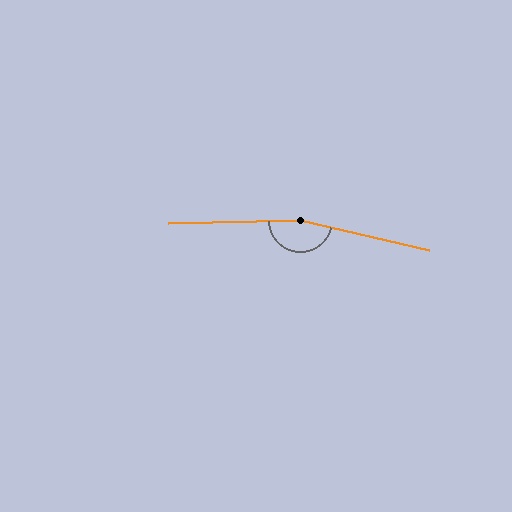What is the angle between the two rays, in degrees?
Approximately 166 degrees.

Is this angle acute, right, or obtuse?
It is obtuse.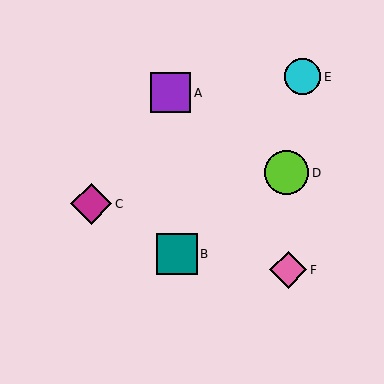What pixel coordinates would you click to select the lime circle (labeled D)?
Click at (287, 173) to select the lime circle D.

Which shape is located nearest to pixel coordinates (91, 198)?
The magenta diamond (labeled C) at (91, 204) is nearest to that location.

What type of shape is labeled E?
Shape E is a cyan circle.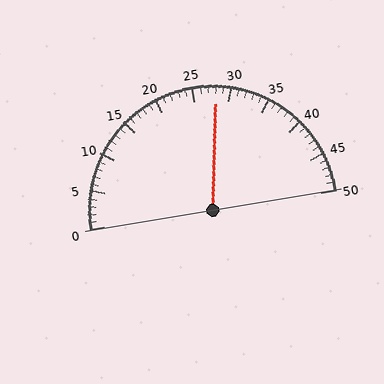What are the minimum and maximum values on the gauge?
The gauge ranges from 0 to 50.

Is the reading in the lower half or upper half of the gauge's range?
The reading is in the upper half of the range (0 to 50).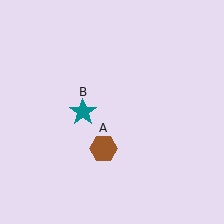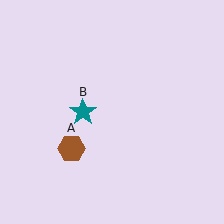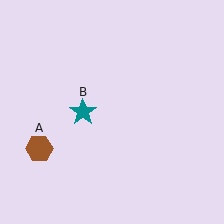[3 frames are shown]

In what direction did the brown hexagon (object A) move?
The brown hexagon (object A) moved left.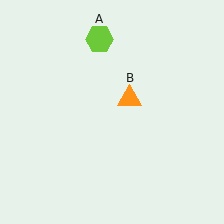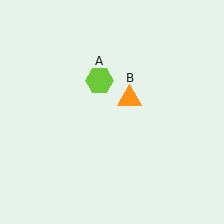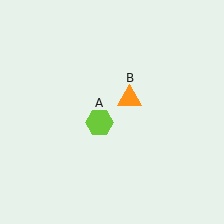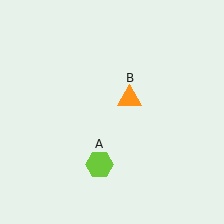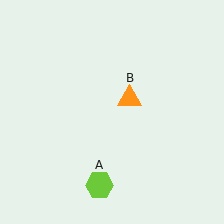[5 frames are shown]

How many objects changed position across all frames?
1 object changed position: lime hexagon (object A).